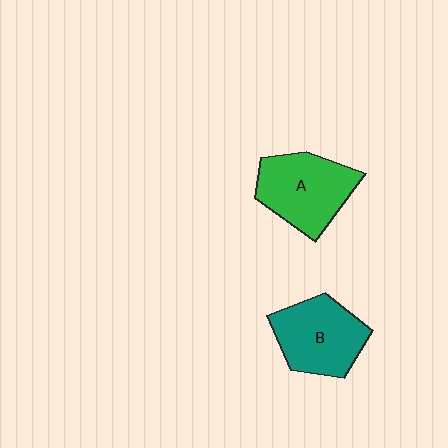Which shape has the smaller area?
Shape B (teal).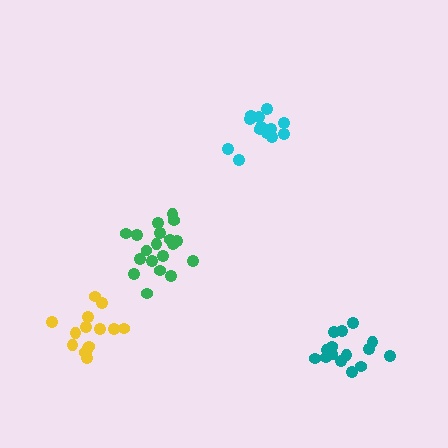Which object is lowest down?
The teal cluster is bottommost.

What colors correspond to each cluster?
The clusters are colored: yellow, green, teal, cyan.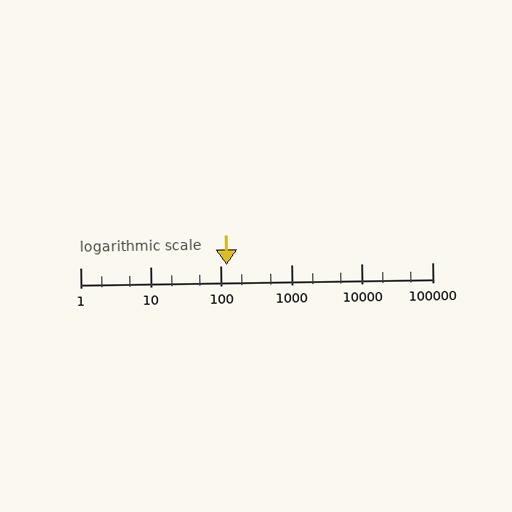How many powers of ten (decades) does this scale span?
The scale spans 5 decades, from 1 to 100000.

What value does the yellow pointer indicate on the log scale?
The pointer indicates approximately 120.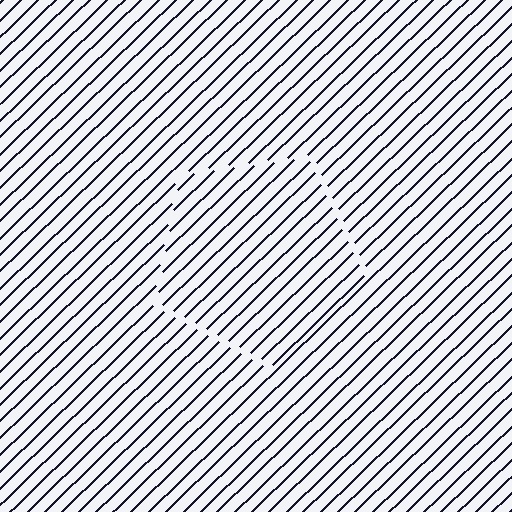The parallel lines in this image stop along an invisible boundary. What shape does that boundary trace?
An illusory pentagon. The interior of the shape contains the same grating, shifted by half a period — the contour is defined by the phase discontinuity where line-ends from the inner and outer gratings abut.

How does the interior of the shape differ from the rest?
The interior of the shape contains the same grating, shifted by half a period — the contour is defined by the phase discontinuity where line-ends from the inner and outer gratings abut.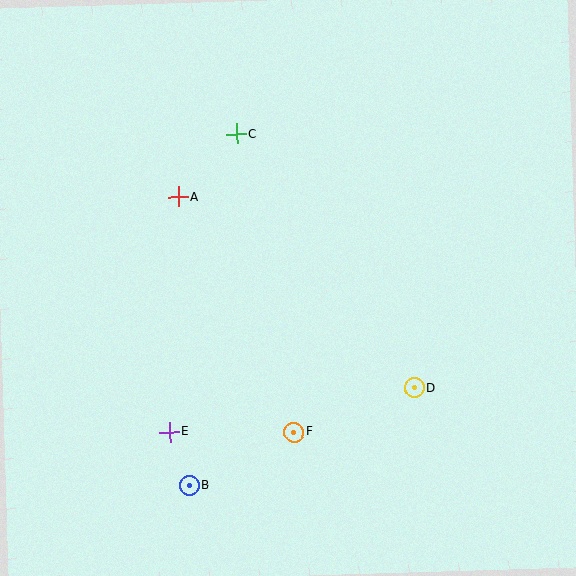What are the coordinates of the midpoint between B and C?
The midpoint between B and C is at (213, 310).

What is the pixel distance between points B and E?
The distance between B and E is 57 pixels.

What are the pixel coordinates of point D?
Point D is at (414, 388).